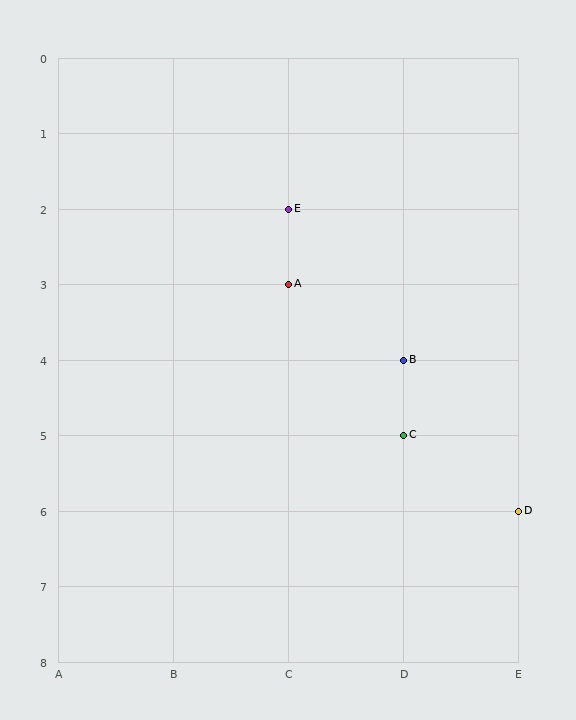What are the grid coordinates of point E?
Point E is at grid coordinates (C, 2).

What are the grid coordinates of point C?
Point C is at grid coordinates (D, 5).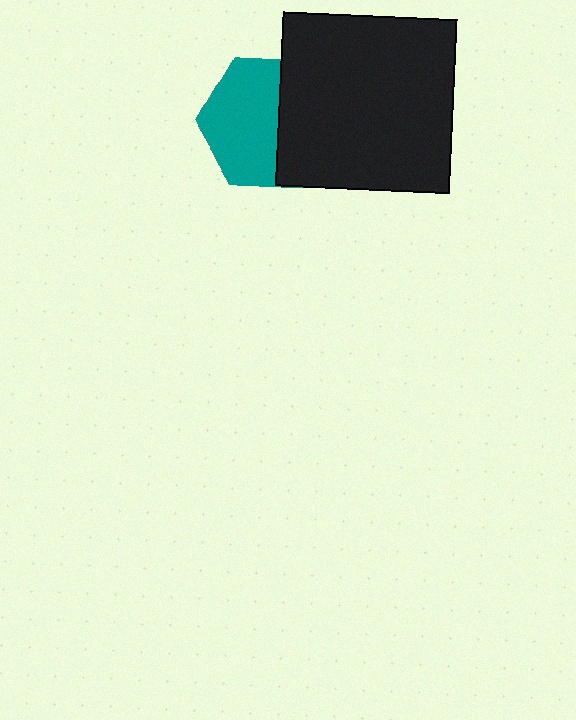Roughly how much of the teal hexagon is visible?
About half of it is visible (roughly 59%).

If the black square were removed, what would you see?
You would see the complete teal hexagon.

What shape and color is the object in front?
The object in front is a black square.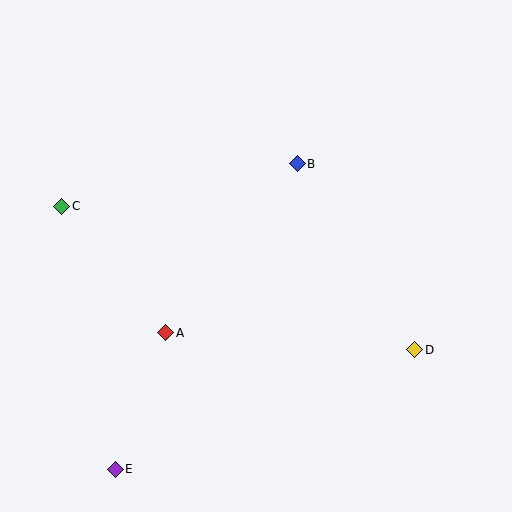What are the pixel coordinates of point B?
Point B is at (297, 164).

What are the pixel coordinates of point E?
Point E is at (115, 469).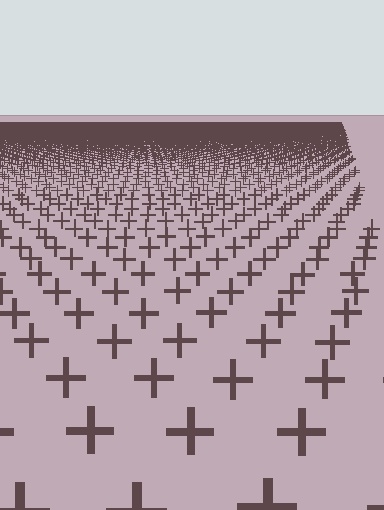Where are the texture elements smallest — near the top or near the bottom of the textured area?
Near the top.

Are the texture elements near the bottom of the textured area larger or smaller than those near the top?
Larger. Near the bottom, elements are closer to the viewer and appear at a bigger on-screen size.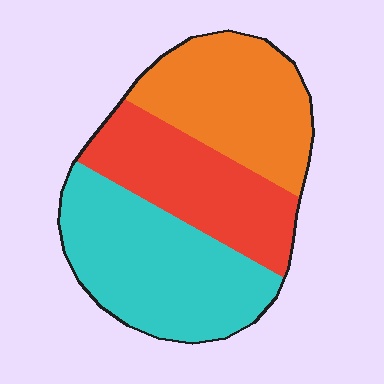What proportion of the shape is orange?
Orange covers around 30% of the shape.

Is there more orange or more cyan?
Cyan.